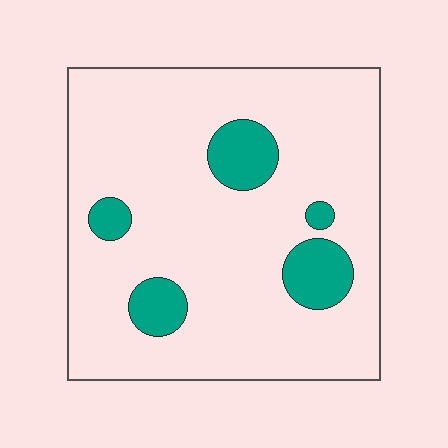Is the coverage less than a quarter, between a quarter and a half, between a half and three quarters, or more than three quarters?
Less than a quarter.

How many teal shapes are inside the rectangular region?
5.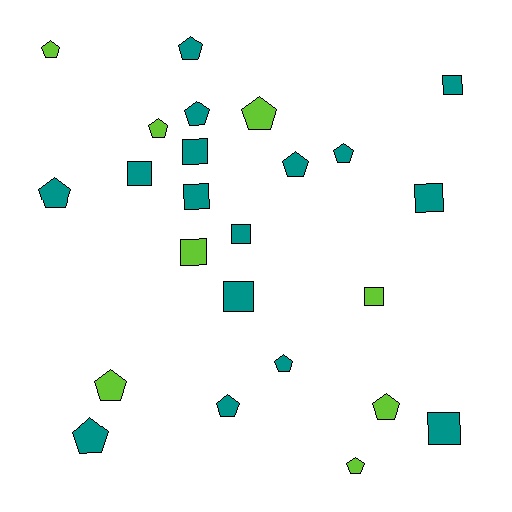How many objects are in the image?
There are 24 objects.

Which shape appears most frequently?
Pentagon, with 14 objects.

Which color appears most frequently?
Teal, with 16 objects.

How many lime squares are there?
There are 2 lime squares.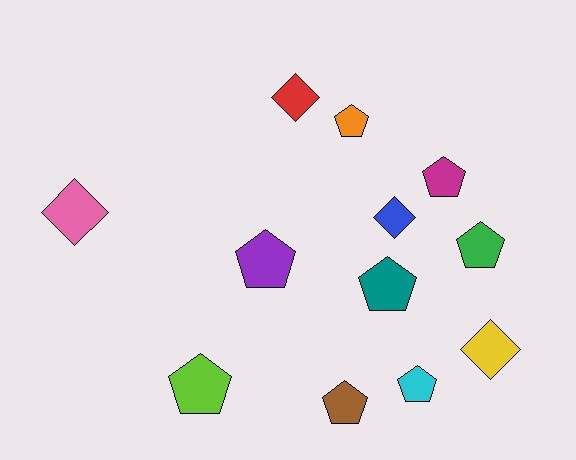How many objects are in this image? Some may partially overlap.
There are 12 objects.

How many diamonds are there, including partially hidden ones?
There are 4 diamonds.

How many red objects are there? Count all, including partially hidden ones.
There is 1 red object.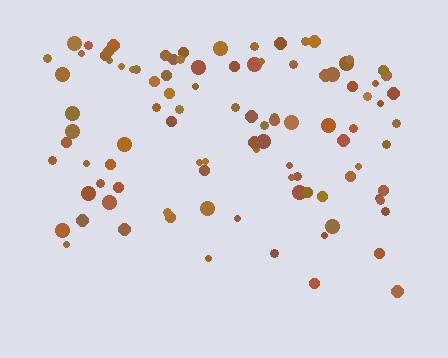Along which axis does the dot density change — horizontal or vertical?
Vertical.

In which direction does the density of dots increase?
From bottom to top, with the top side densest.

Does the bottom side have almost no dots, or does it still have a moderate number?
Still a moderate number, just noticeably fewer than the top.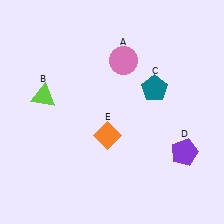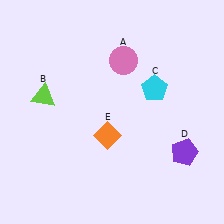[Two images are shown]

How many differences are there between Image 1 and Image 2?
There is 1 difference between the two images.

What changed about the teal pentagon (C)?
In Image 1, C is teal. In Image 2, it changed to cyan.